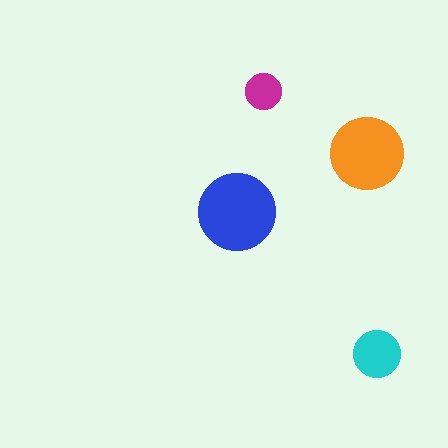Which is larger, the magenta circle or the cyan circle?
The cyan one.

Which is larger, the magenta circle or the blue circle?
The blue one.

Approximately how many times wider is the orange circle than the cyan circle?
About 1.5 times wider.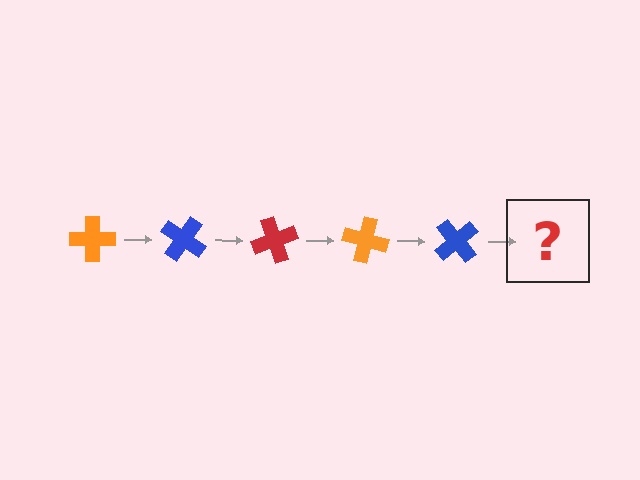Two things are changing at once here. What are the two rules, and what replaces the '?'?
The two rules are that it rotates 35 degrees each step and the color cycles through orange, blue, and red. The '?' should be a red cross, rotated 175 degrees from the start.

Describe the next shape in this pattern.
It should be a red cross, rotated 175 degrees from the start.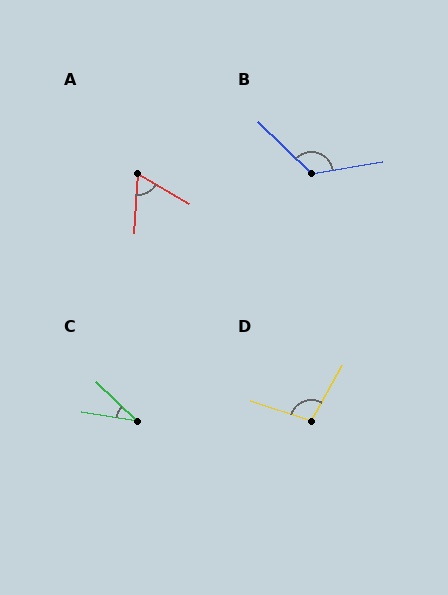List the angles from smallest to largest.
C (35°), A (64°), D (101°), B (126°).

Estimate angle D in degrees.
Approximately 101 degrees.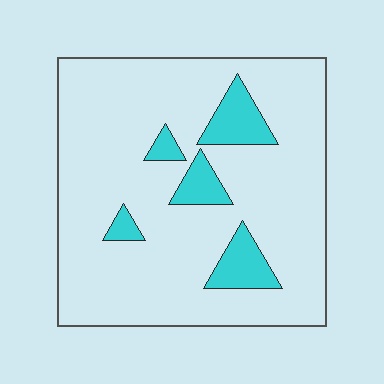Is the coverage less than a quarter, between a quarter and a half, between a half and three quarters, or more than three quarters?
Less than a quarter.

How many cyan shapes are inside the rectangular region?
5.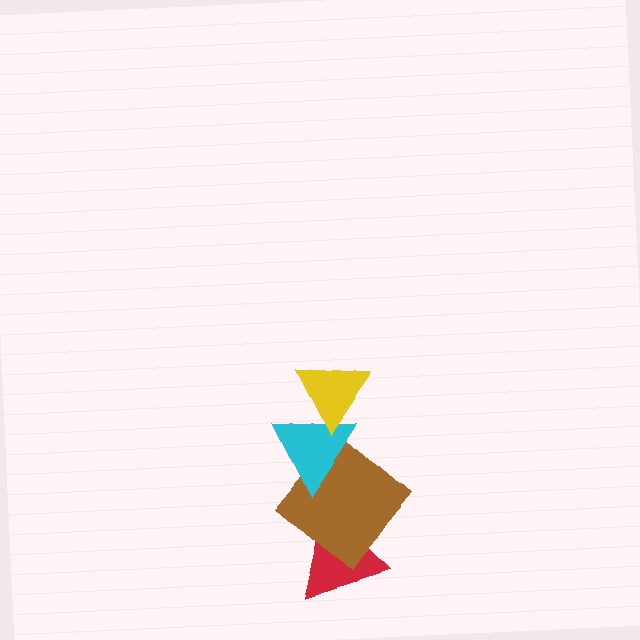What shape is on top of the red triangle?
The brown diamond is on top of the red triangle.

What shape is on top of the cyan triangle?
The yellow triangle is on top of the cyan triangle.